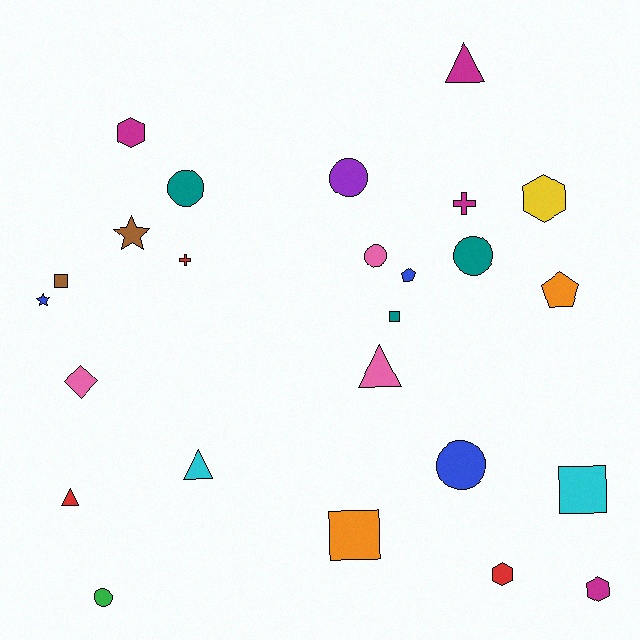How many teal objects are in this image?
There are 3 teal objects.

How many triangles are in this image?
There are 4 triangles.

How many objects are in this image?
There are 25 objects.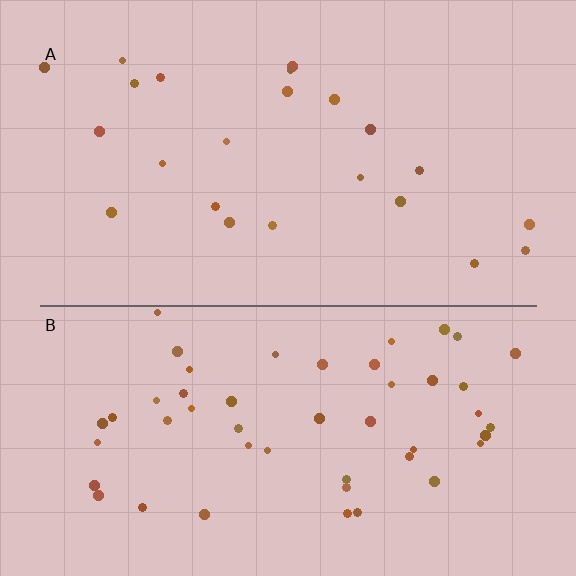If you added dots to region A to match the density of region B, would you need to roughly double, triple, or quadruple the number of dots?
Approximately double.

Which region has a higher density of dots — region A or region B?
B (the bottom).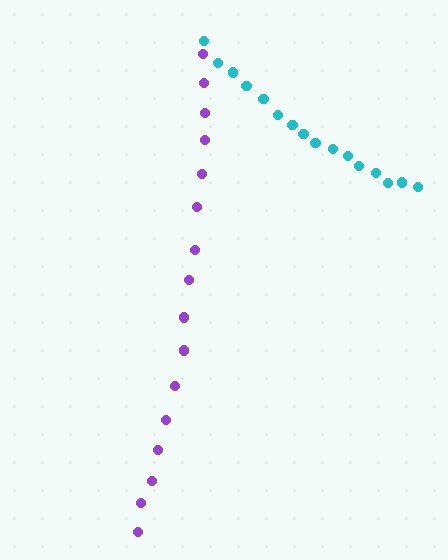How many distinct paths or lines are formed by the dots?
There are 2 distinct paths.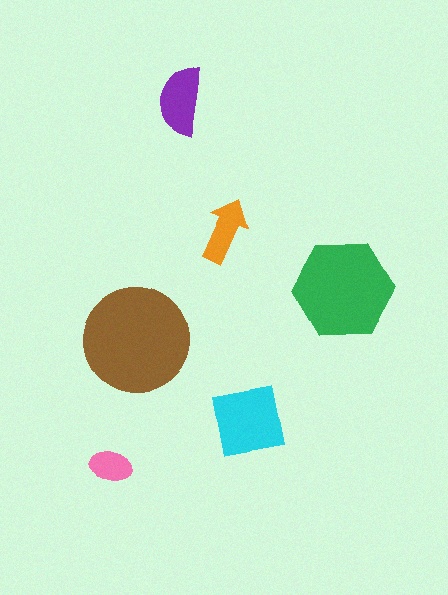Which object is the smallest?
The pink ellipse.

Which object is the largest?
The brown circle.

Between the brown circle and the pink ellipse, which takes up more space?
The brown circle.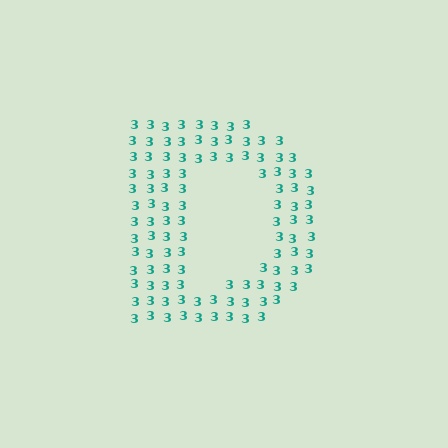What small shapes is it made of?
It is made of small digit 3's.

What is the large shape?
The large shape is the letter D.